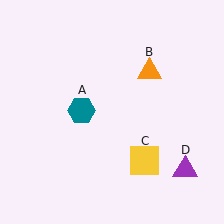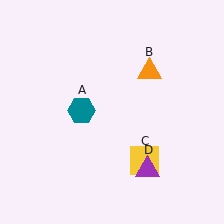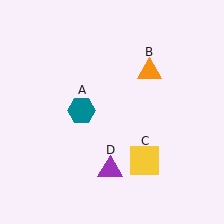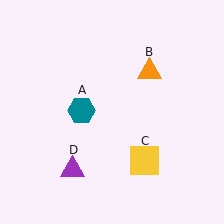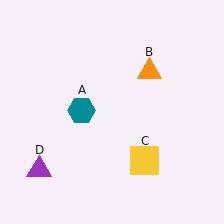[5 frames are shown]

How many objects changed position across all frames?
1 object changed position: purple triangle (object D).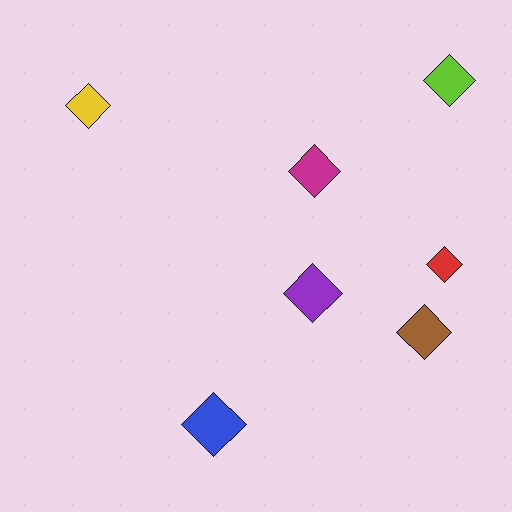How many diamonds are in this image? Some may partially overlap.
There are 7 diamonds.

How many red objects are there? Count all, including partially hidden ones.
There is 1 red object.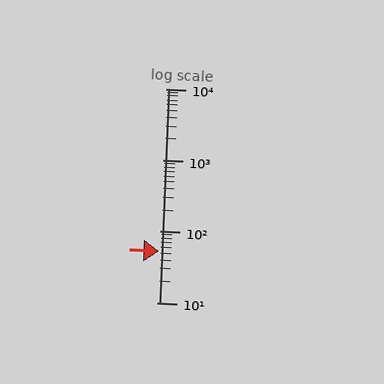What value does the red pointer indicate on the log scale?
The pointer indicates approximately 52.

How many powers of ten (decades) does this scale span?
The scale spans 3 decades, from 10 to 10000.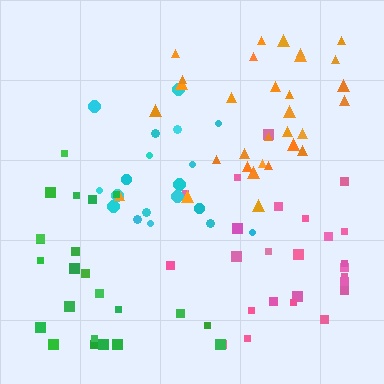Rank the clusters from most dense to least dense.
pink, orange, cyan, green.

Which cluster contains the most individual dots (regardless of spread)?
Orange (31).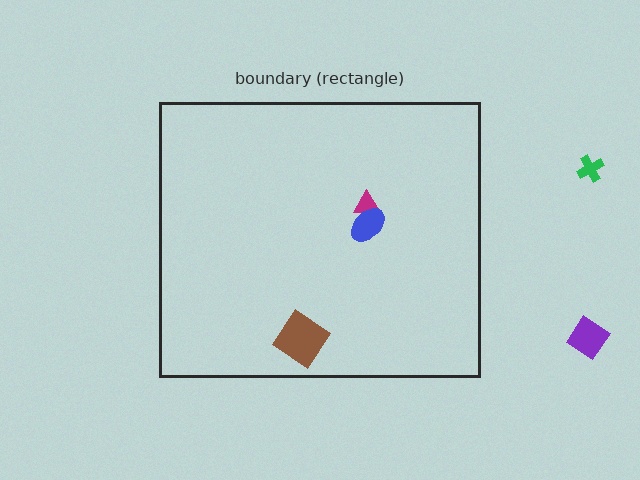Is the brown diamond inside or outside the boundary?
Inside.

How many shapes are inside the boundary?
3 inside, 2 outside.